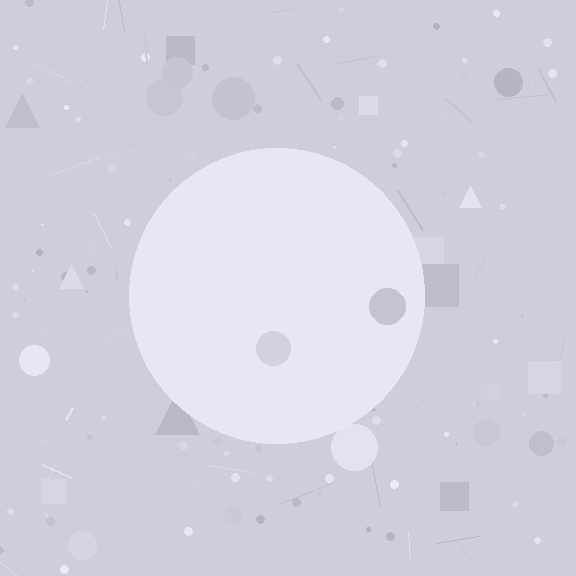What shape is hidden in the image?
A circle is hidden in the image.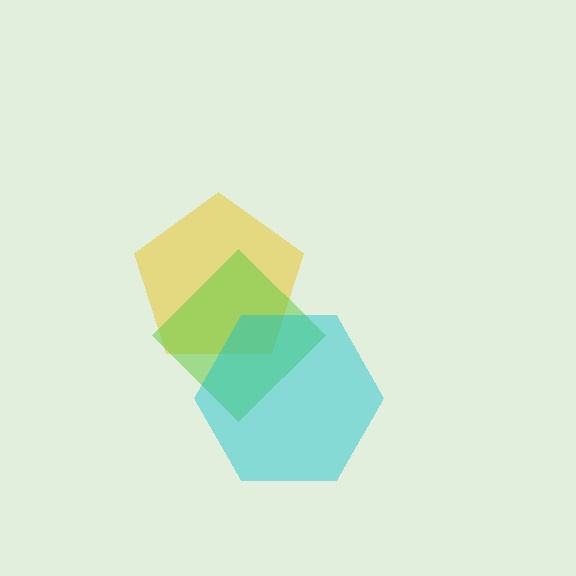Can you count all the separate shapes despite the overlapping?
Yes, there are 3 separate shapes.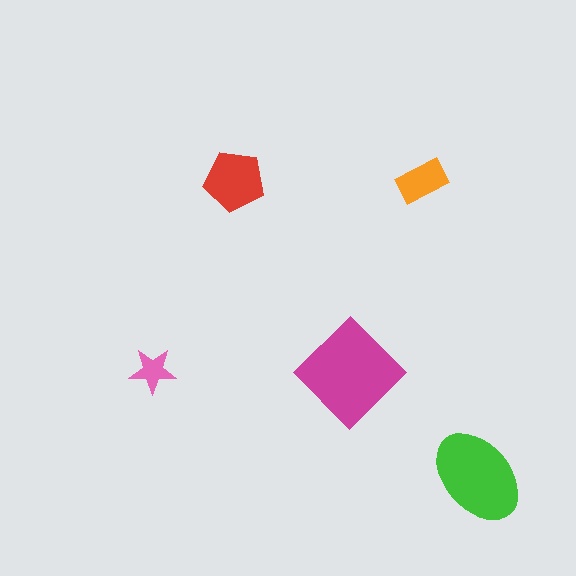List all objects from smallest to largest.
The pink star, the orange rectangle, the red pentagon, the green ellipse, the magenta diamond.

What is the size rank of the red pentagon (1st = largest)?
3rd.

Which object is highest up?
The orange rectangle is topmost.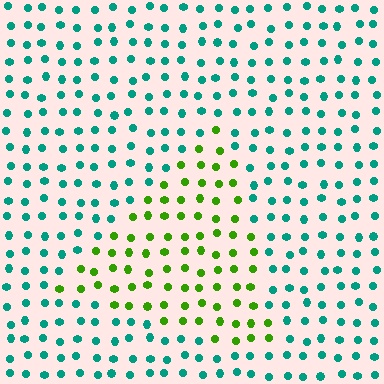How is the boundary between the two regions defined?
The boundary is defined purely by a slight shift in hue (about 68 degrees). Spacing, size, and orientation are identical on both sides.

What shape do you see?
I see a triangle.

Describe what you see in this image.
The image is filled with small teal elements in a uniform arrangement. A triangle-shaped region is visible where the elements are tinted to a slightly different hue, forming a subtle color boundary.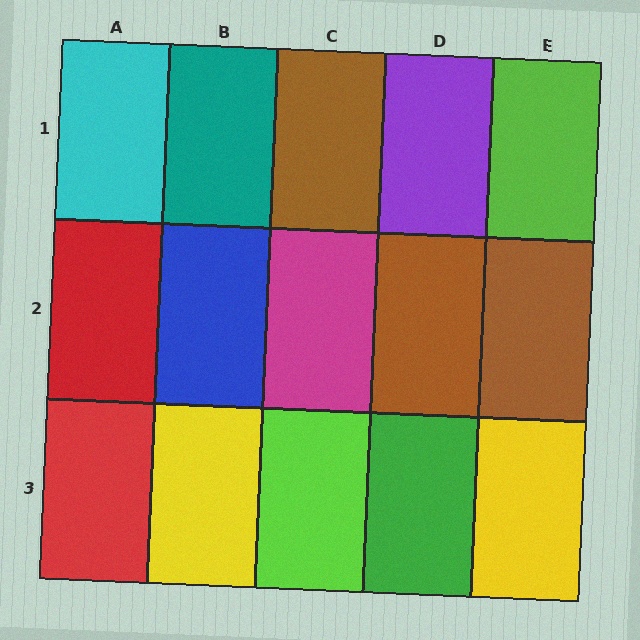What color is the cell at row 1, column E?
Lime.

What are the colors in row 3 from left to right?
Red, yellow, lime, green, yellow.